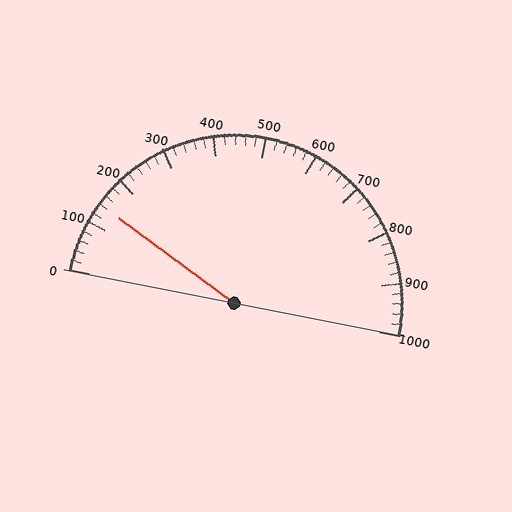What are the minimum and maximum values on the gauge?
The gauge ranges from 0 to 1000.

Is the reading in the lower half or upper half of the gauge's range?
The reading is in the lower half of the range (0 to 1000).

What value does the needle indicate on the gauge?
The needle indicates approximately 140.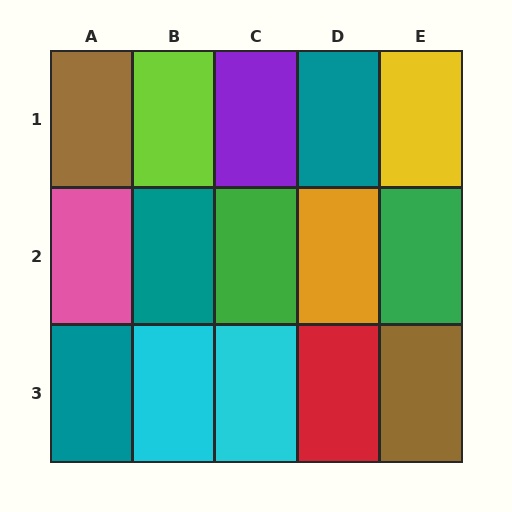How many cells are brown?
2 cells are brown.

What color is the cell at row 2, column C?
Green.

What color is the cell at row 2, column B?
Teal.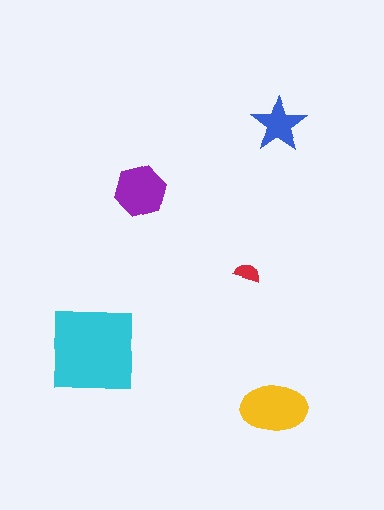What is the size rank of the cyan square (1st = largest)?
1st.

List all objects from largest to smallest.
The cyan square, the yellow ellipse, the purple hexagon, the blue star, the red semicircle.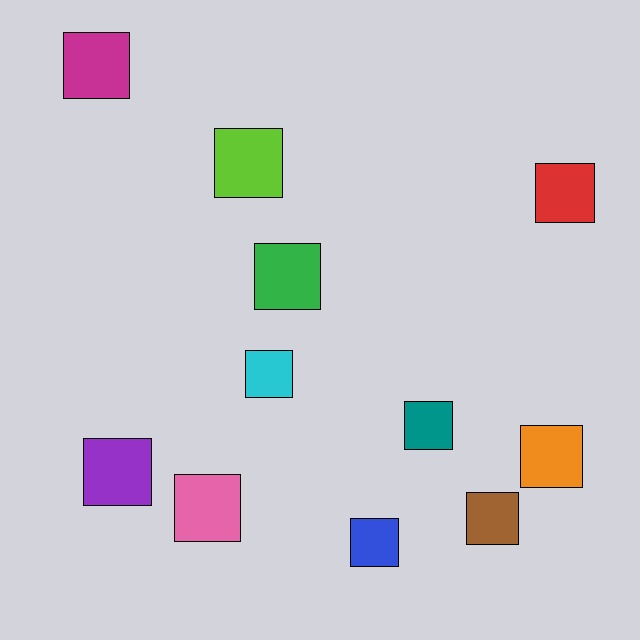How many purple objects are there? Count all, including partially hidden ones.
There is 1 purple object.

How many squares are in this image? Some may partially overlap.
There are 11 squares.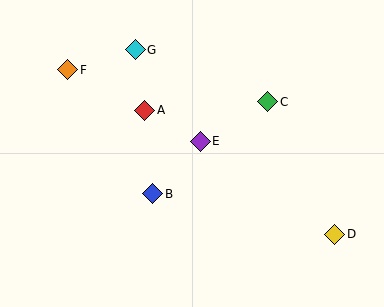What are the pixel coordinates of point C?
Point C is at (268, 102).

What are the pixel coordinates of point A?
Point A is at (145, 110).